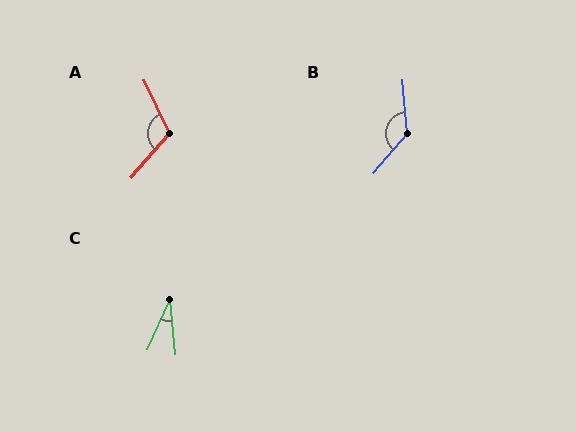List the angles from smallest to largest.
C (30°), A (114°), B (134°).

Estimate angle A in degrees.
Approximately 114 degrees.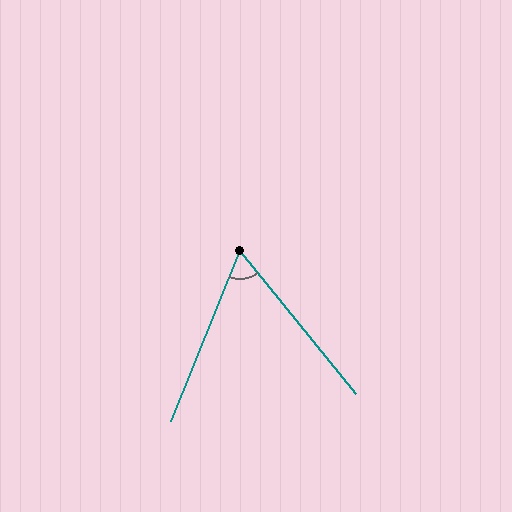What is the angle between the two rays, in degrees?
Approximately 61 degrees.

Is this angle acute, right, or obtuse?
It is acute.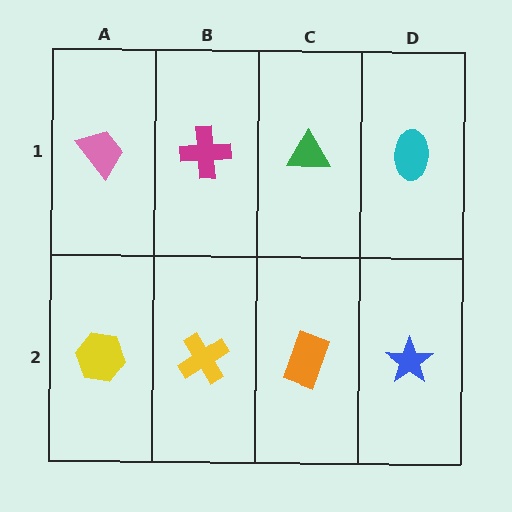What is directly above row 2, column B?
A magenta cross.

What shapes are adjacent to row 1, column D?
A blue star (row 2, column D), a green triangle (row 1, column C).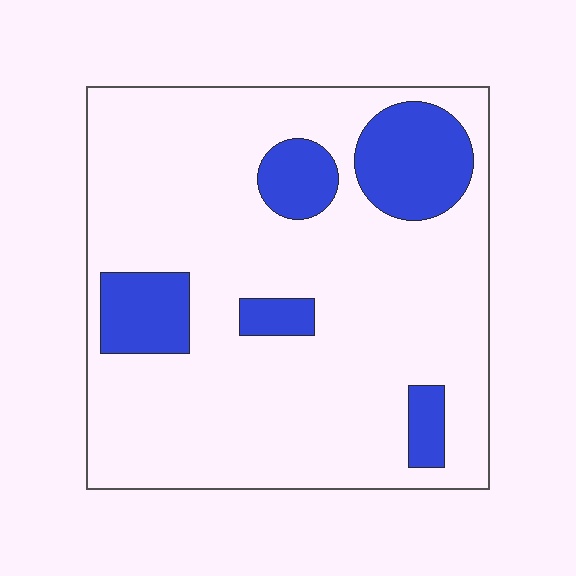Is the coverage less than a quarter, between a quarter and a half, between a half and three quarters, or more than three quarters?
Less than a quarter.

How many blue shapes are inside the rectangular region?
5.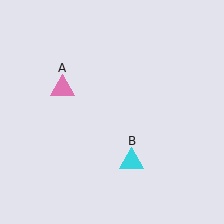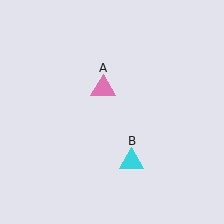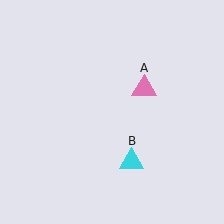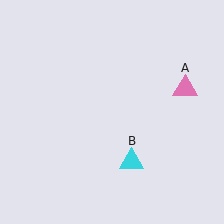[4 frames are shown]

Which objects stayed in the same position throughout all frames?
Cyan triangle (object B) remained stationary.